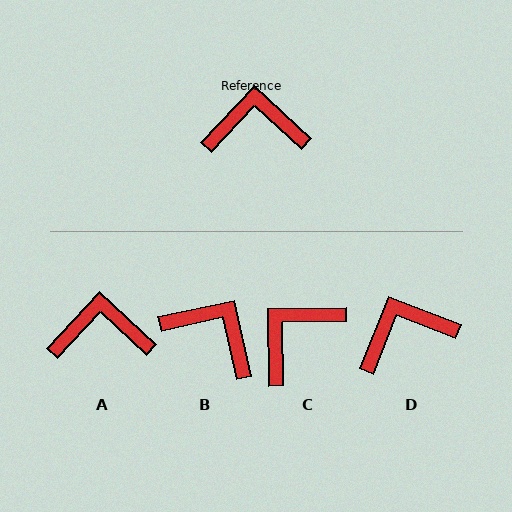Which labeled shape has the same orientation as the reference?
A.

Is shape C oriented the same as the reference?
No, it is off by about 44 degrees.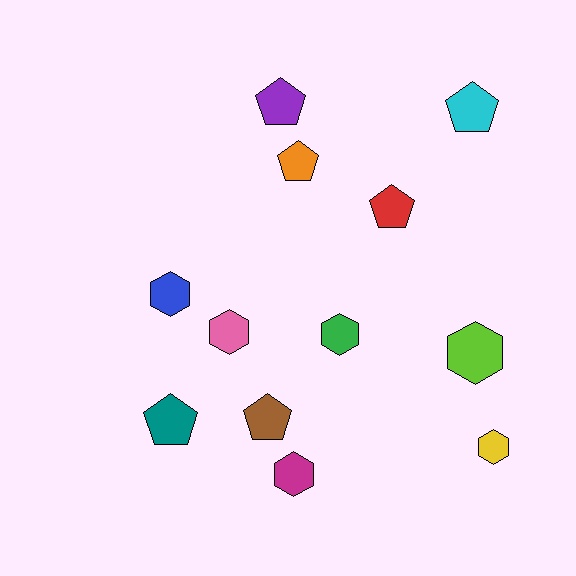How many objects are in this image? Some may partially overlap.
There are 12 objects.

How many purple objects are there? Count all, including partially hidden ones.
There is 1 purple object.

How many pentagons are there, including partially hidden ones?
There are 6 pentagons.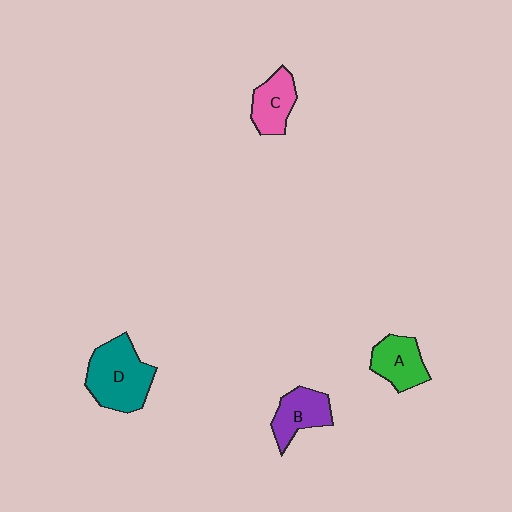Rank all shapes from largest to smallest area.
From largest to smallest: D (teal), B (purple), A (green), C (pink).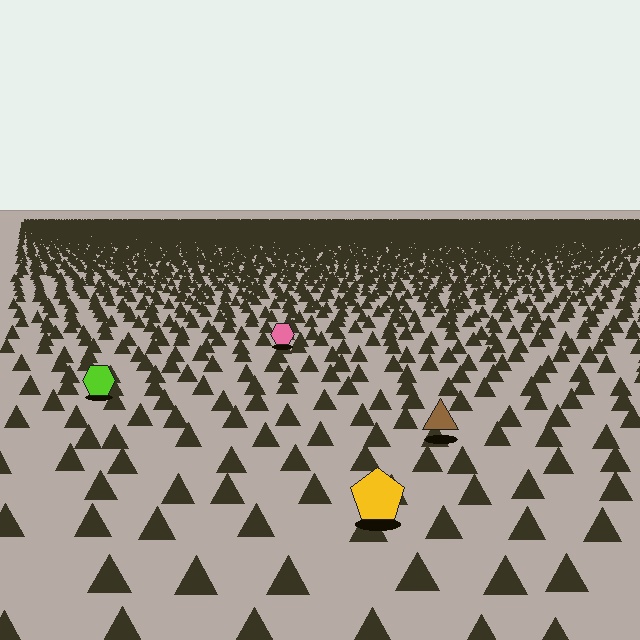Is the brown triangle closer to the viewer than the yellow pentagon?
No. The yellow pentagon is closer — you can tell from the texture gradient: the ground texture is coarser near it.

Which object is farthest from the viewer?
The pink hexagon is farthest from the viewer. It appears smaller and the ground texture around it is denser.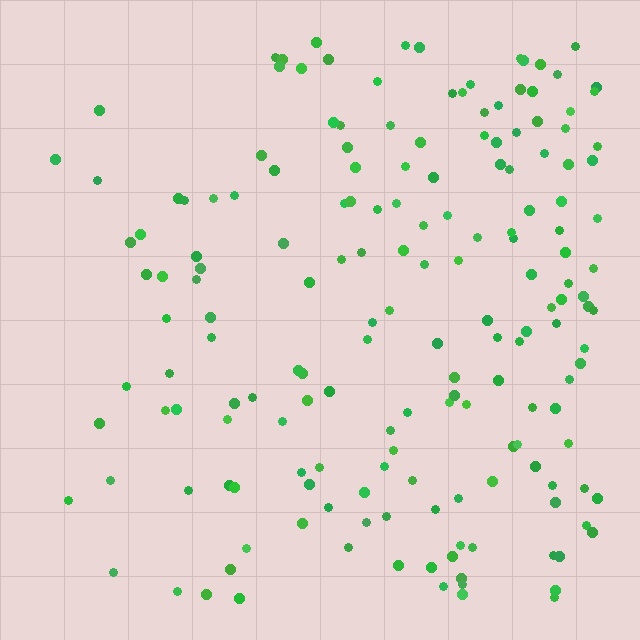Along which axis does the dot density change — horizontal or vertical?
Horizontal.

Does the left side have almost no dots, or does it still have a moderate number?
Still a moderate number, just noticeably fewer than the right.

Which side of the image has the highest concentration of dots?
The right.